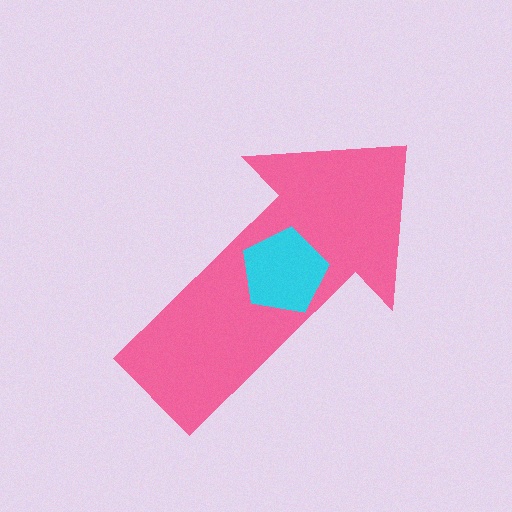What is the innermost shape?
The cyan pentagon.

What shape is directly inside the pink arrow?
The cyan pentagon.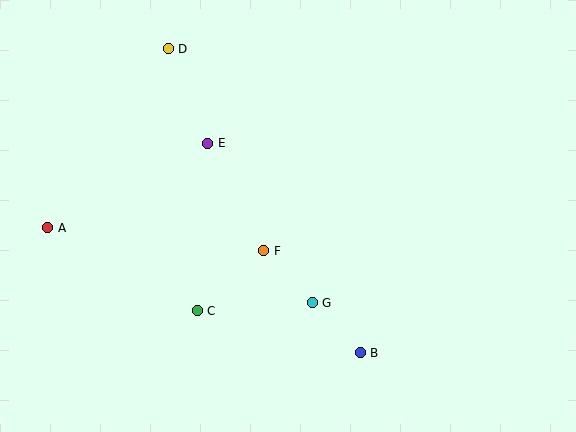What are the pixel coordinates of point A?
Point A is at (48, 228).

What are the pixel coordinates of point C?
Point C is at (197, 311).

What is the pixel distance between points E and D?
The distance between E and D is 103 pixels.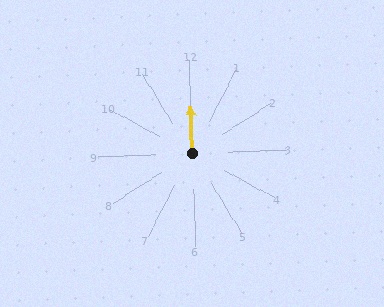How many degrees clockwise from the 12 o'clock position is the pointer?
Approximately 1 degrees.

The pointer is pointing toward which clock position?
Roughly 12 o'clock.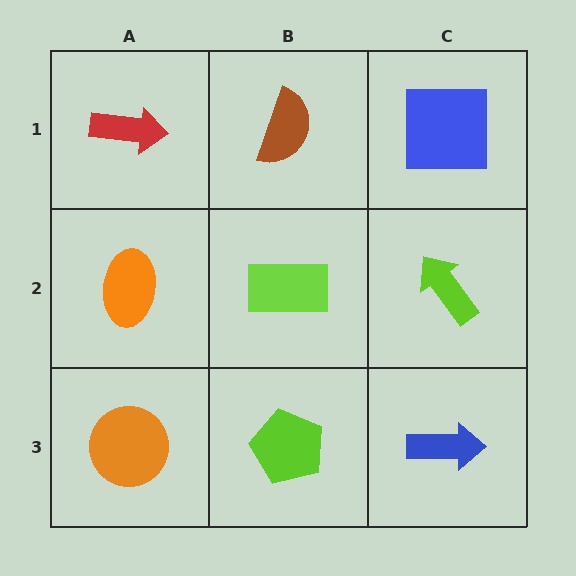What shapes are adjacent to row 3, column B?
A lime rectangle (row 2, column B), an orange circle (row 3, column A), a blue arrow (row 3, column C).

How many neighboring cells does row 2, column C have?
3.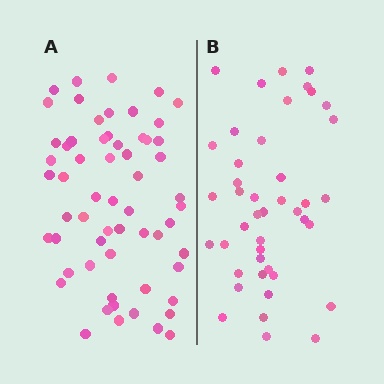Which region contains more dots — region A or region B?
Region A (the left region) has more dots.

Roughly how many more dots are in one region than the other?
Region A has approximately 15 more dots than region B.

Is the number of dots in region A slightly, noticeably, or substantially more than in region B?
Region A has noticeably more, but not dramatically so. The ratio is roughly 1.4 to 1.